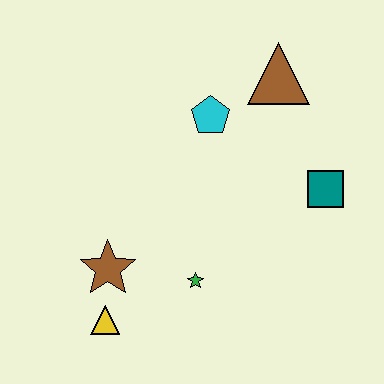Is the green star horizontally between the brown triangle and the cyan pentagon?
No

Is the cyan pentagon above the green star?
Yes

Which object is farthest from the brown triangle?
The yellow triangle is farthest from the brown triangle.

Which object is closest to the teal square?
The brown triangle is closest to the teal square.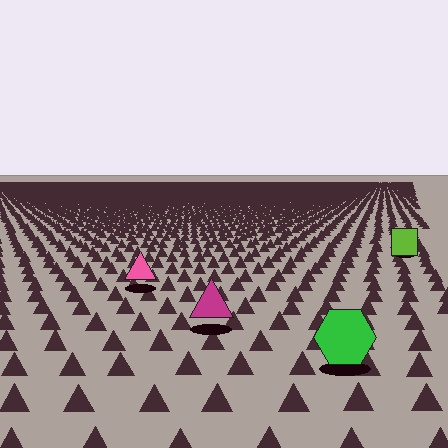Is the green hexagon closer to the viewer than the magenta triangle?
Yes. The green hexagon is closer — you can tell from the texture gradient: the ground texture is coarser near it.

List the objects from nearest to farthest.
From nearest to farthest: the green hexagon, the magenta triangle, the pink triangle, the lime square.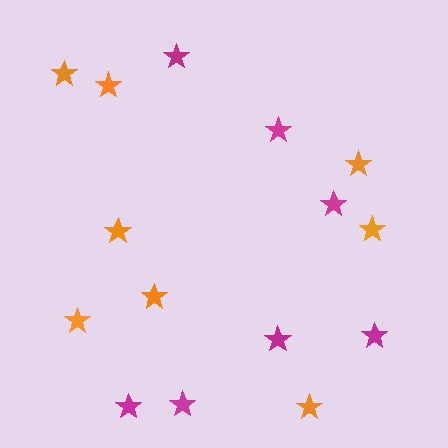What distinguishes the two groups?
There are 2 groups: one group of magenta stars (7) and one group of orange stars (8).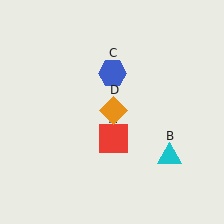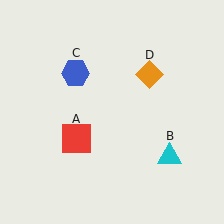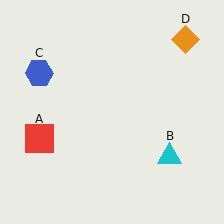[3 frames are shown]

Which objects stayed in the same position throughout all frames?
Cyan triangle (object B) remained stationary.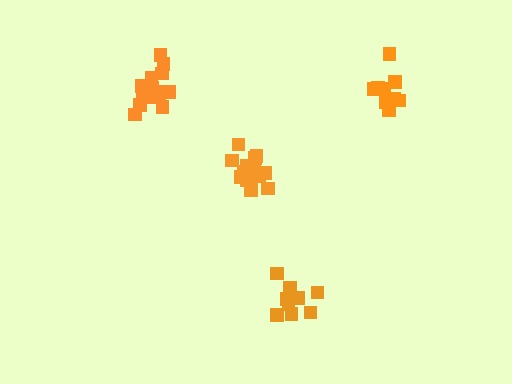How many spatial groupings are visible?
There are 4 spatial groupings.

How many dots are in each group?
Group 1: 15 dots, Group 2: 15 dots, Group 3: 10 dots, Group 4: 11 dots (51 total).